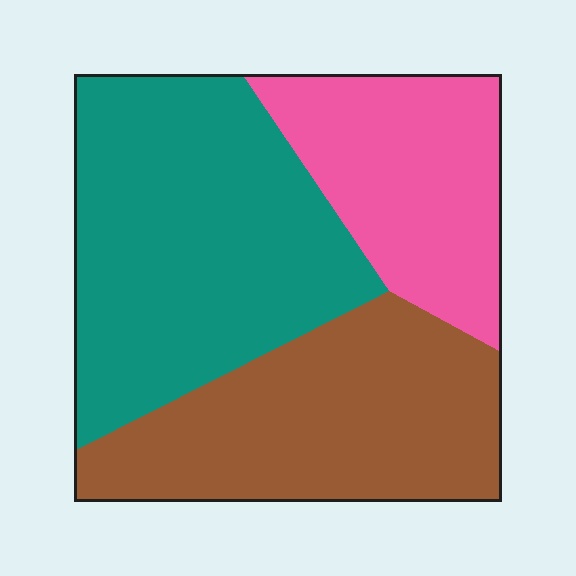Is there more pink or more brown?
Brown.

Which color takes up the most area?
Teal, at roughly 40%.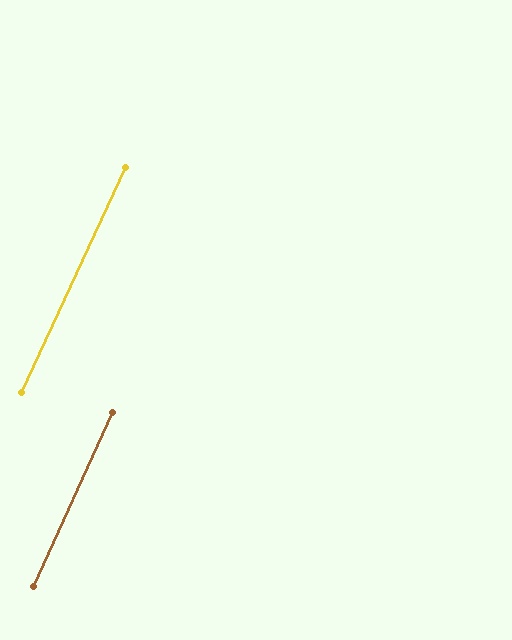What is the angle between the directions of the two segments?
Approximately 0 degrees.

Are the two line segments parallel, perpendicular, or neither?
Parallel — their directions differ by only 0.2°.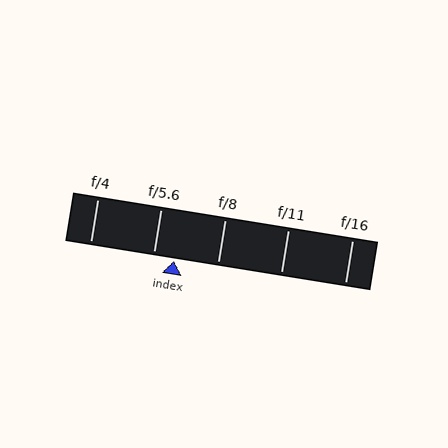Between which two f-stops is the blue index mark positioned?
The index mark is between f/5.6 and f/8.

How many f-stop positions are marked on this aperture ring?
There are 5 f-stop positions marked.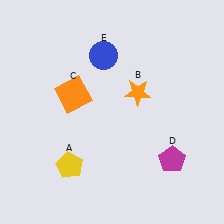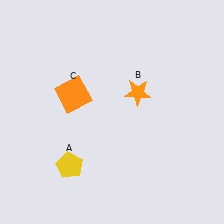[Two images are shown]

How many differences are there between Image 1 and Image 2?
There are 2 differences between the two images.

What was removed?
The magenta pentagon (D), the blue circle (E) were removed in Image 2.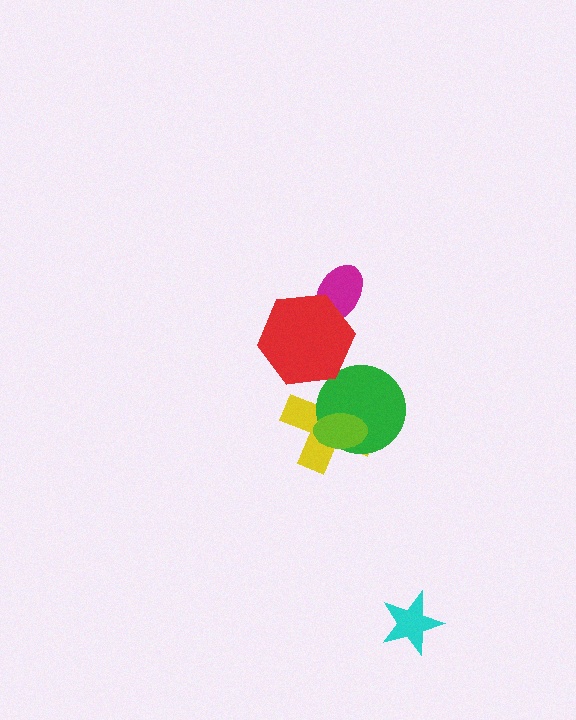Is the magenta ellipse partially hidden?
Yes, it is partially covered by another shape.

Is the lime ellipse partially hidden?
No, no other shape covers it.